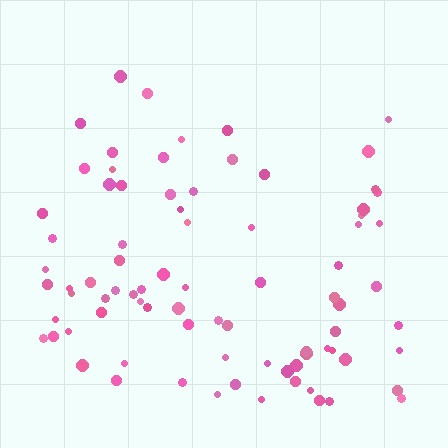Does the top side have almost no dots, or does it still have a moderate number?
Still a moderate number, just noticeably fewer than the bottom.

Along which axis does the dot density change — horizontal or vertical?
Vertical.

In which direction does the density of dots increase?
From top to bottom, with the bottom side densest.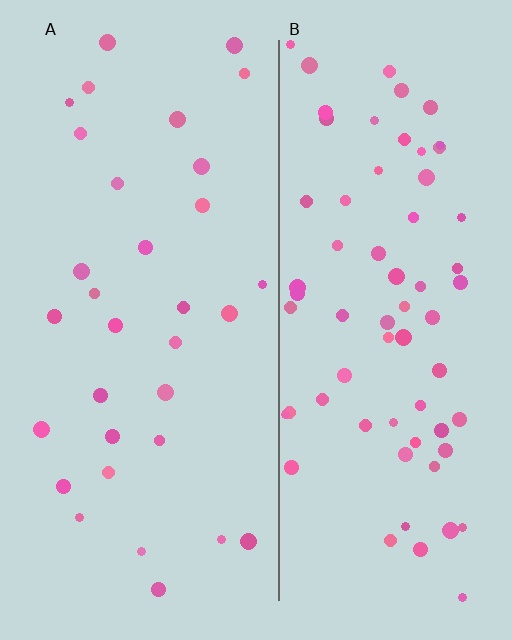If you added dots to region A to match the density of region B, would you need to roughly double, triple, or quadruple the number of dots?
Approximately double.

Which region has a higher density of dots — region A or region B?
B (the right).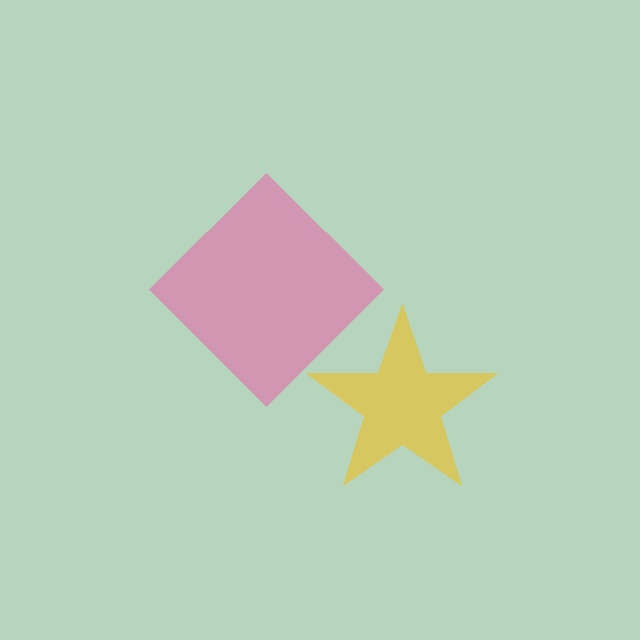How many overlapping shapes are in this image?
There are 2 overlapping shapes in the image.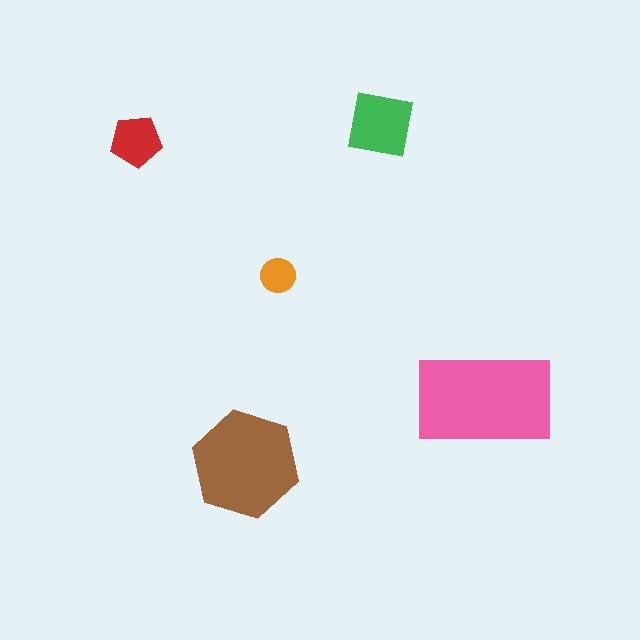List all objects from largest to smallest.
The pink rectangle, the brown hexagon, the green square, the red pentagon, the orange circle.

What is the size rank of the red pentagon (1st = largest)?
4th.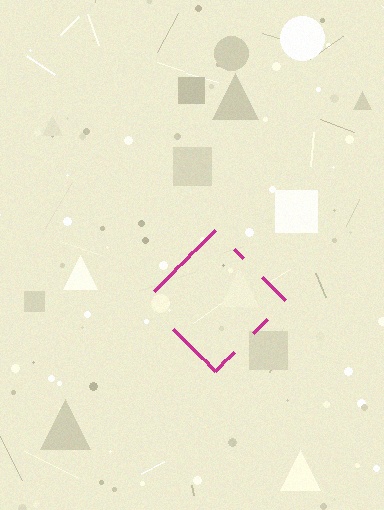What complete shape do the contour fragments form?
The contour fragments form a diamond.